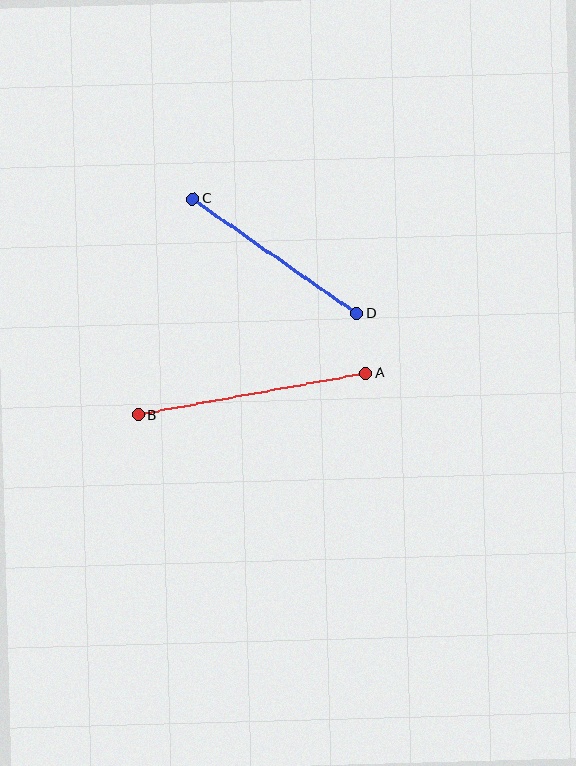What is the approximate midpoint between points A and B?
The midpoint is at approximately (252, 394) pixels.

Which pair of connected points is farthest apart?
Points A and B are farthest apart.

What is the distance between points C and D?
The distance is approximately 200 pixels.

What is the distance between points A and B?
The distance is approximately 231 pixels.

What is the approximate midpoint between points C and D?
The midpoint is at approximately (275, 256) pixels.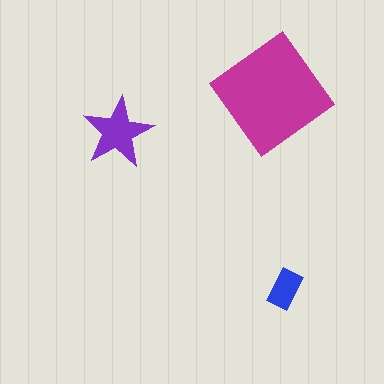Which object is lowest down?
The blue rectangle is bottommost.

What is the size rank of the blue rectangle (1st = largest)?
3rd.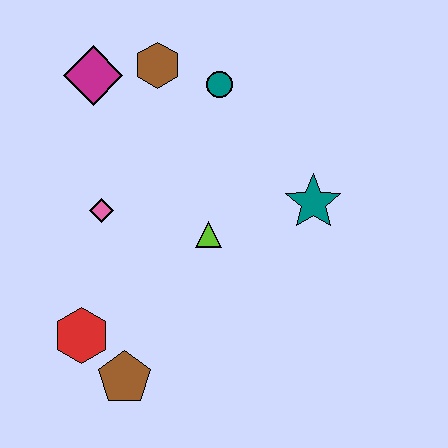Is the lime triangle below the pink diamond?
Yes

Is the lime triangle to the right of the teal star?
No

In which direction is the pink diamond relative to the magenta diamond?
The pink diamond is below the magenta diamond.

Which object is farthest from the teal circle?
The brown pentagon is farthest from the teal circle.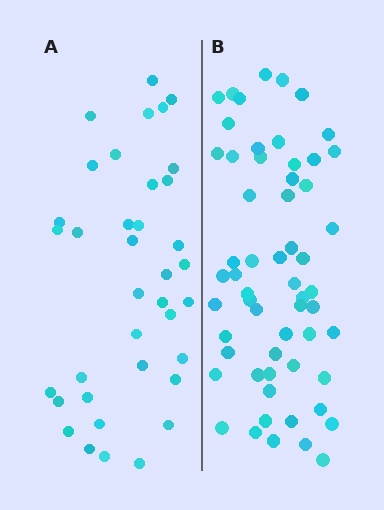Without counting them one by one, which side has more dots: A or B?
Region B (the right region) has more dots.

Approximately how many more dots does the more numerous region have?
Region B has approximately 20 more dots than region A.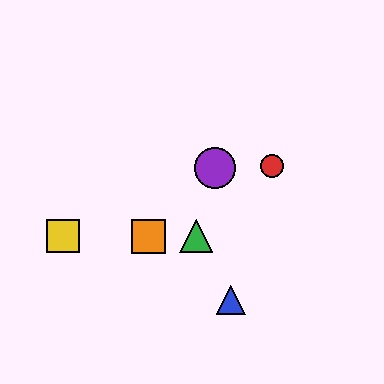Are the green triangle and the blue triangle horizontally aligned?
No, the green triangle is at y≈236 and the blue triangle is at y≈300.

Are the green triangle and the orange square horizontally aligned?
Yes, both are at y≈236.